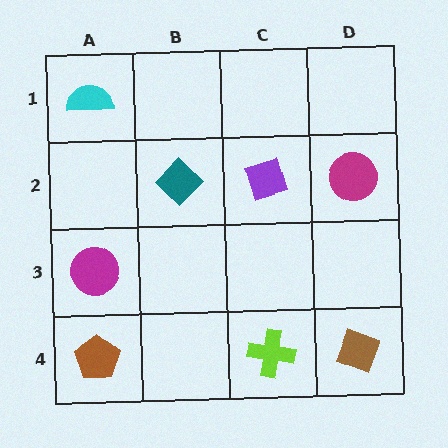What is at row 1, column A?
A cyan semicircle.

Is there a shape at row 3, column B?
No, that cell is empty.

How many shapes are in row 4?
3 shapes.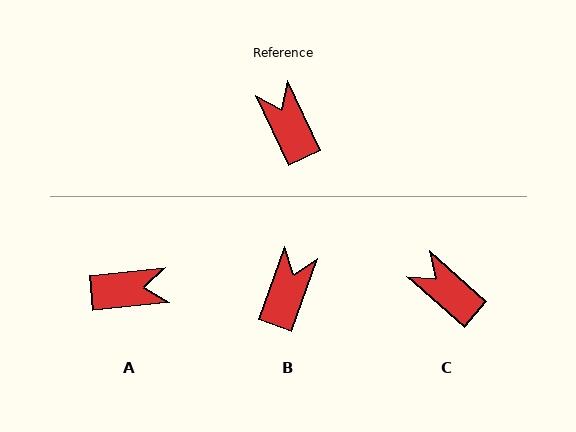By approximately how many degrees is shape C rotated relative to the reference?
Approximately 23 degrees counter-clockwise.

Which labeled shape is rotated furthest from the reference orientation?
A, about 109 degrees away.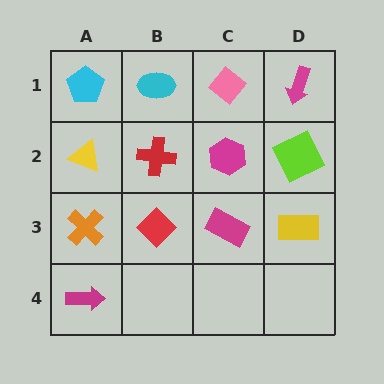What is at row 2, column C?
A magenta hexagon.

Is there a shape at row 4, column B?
No, that cell is empty.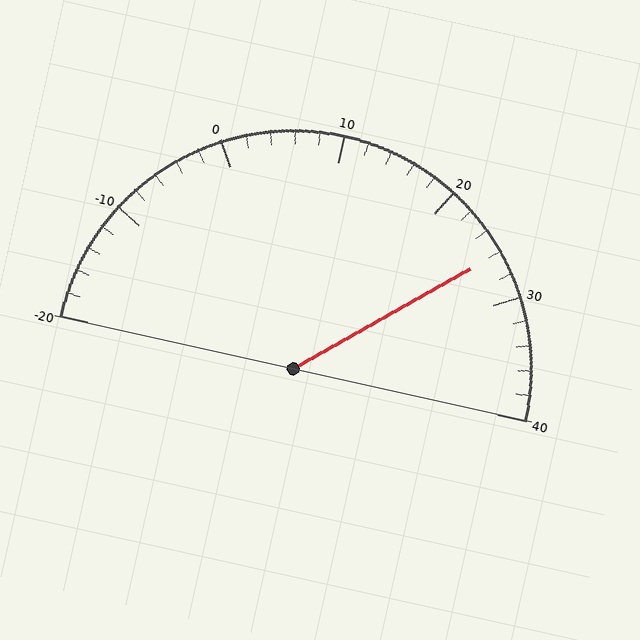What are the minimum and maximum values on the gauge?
The gauge ranges from -20 to 40.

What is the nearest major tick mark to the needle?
The nearest major tick mark is 30.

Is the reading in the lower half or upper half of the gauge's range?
The reading is in the upper half of the range (-20 to 40).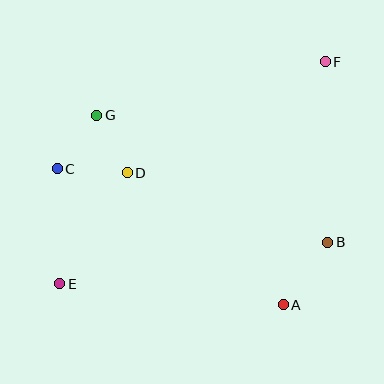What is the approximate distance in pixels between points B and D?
The distance between B and D is approximately 212 pixels.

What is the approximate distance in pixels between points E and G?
The distance between E and G is approximately 172 pixels.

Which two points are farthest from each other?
Points E and F are farthest from each other.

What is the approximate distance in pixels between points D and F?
The distance between D and F is approximately 227 pixels.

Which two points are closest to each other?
Points D and G are closest to each other.